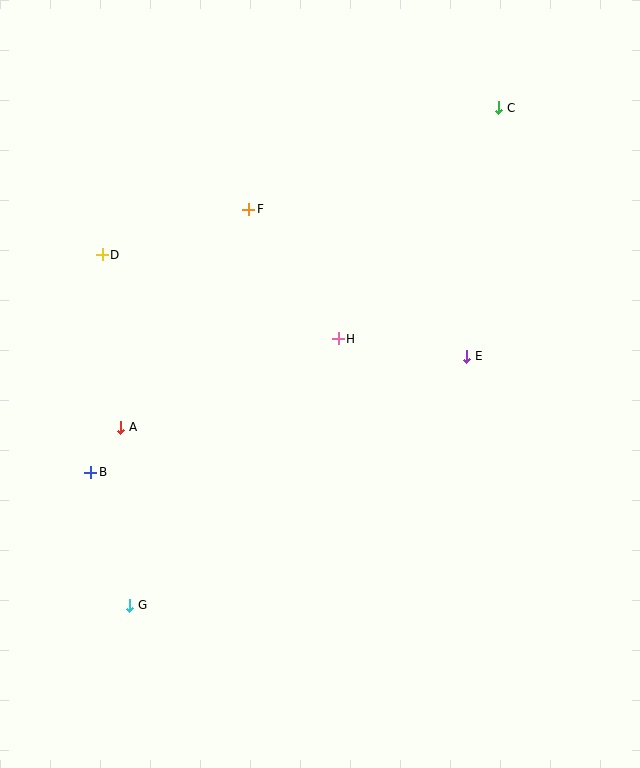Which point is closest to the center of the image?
Point H at (338, 339) is closest to the center.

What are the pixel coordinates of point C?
Point C is at (499, 108).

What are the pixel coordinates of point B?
Point B is at (91, 472).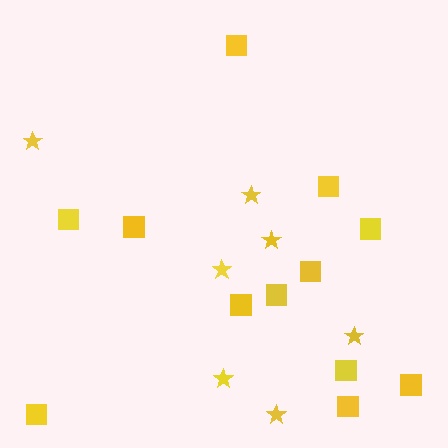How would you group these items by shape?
There are 2 groups: one group of stars (7) and one group of squares (12).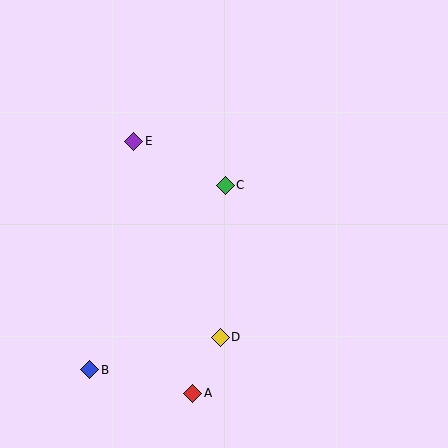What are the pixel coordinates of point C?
Point C is at (225, 185).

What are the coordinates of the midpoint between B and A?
The midpoint between B and A is at (141, 382).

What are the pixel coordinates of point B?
Point B is at (90, 370).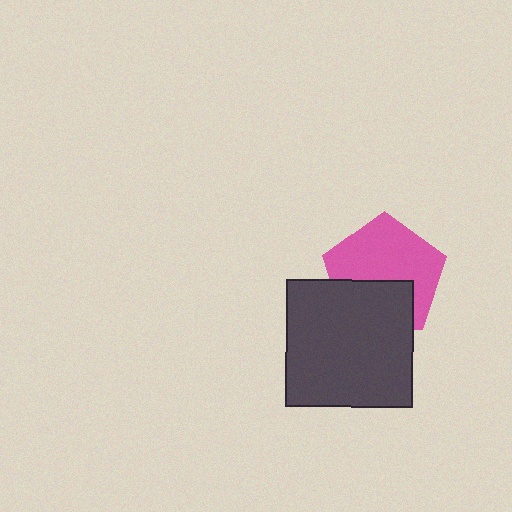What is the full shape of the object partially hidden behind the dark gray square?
The partially hidden object is a pink pentagon.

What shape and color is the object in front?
The object in front is a dark gray square.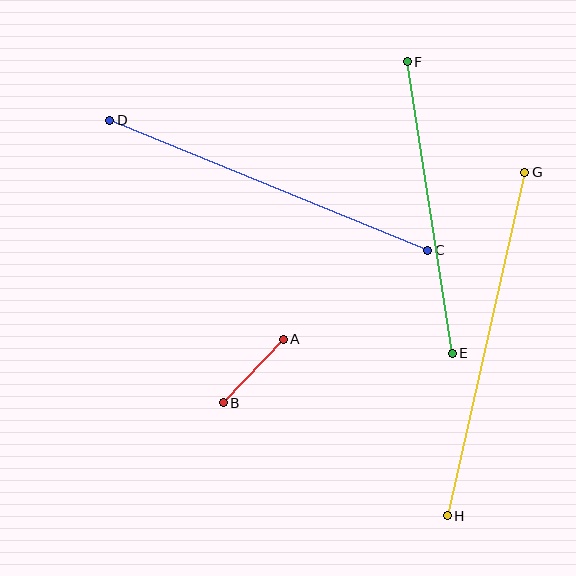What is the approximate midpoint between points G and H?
The midpoint is at approximately (486, 344) pixels.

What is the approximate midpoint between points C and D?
The midpoint is at approximately (269, 185) pixels.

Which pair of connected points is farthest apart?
Points G and H are farthest apart.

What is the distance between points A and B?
The distance is approximately 87 pixels.